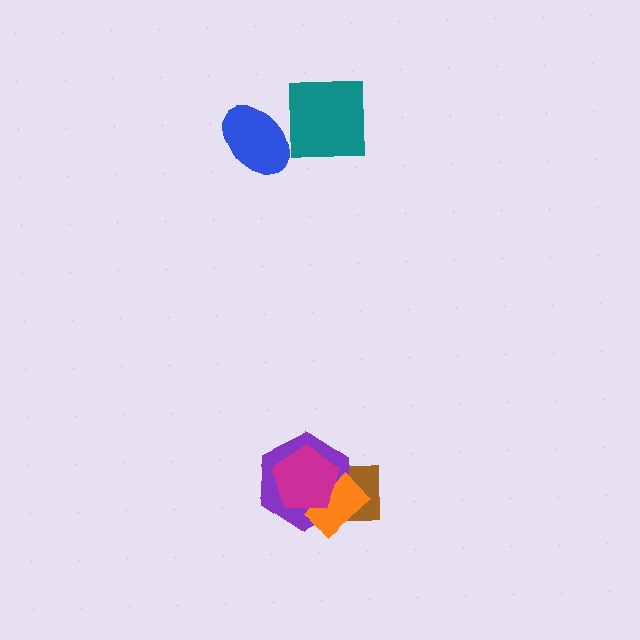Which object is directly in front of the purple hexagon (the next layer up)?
The orange rectangle is directly in front of the purple hexagon.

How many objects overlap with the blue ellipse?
0 objects overlap with the blue ellipse.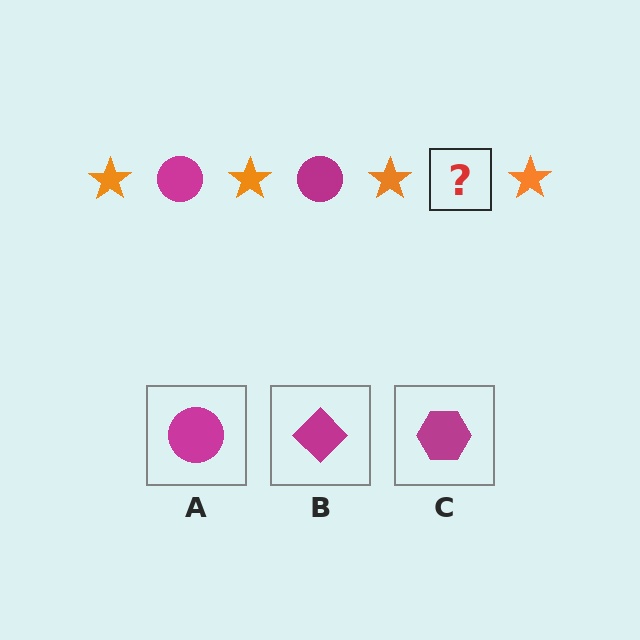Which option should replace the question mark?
Option A.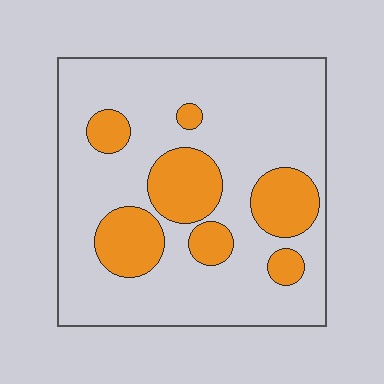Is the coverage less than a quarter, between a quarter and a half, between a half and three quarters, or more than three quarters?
Less than a quarter.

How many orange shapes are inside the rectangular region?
7.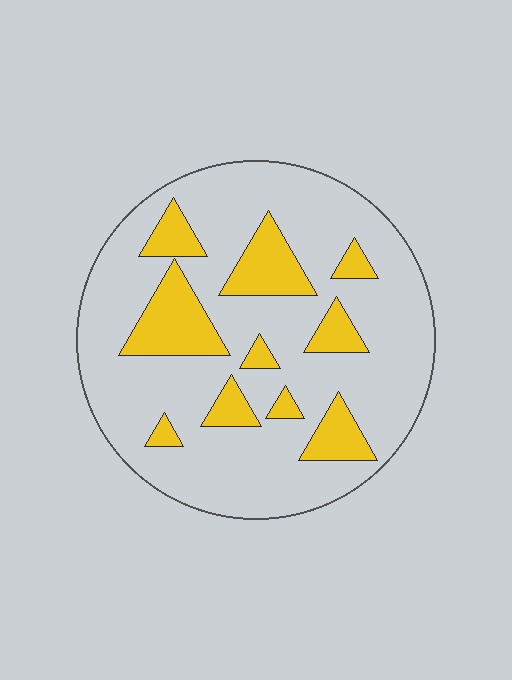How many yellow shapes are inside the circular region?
10.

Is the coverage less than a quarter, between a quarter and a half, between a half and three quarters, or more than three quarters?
Less than a quarter.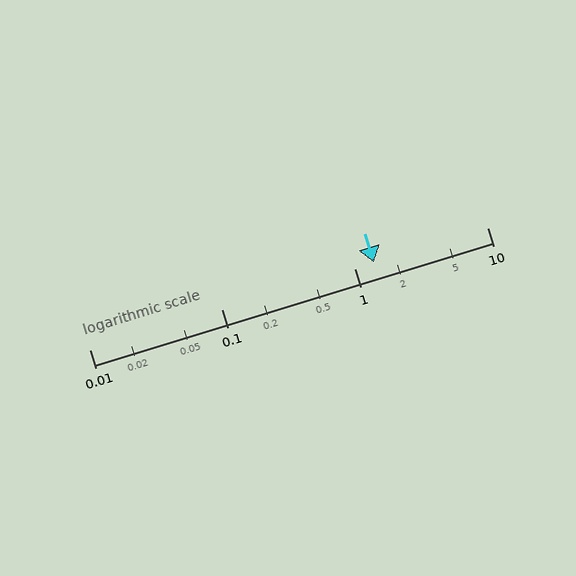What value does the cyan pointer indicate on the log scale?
The pointer indicates approximately 1.4.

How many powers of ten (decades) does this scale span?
The scale spans 3 decades, from 0.01 to 10.